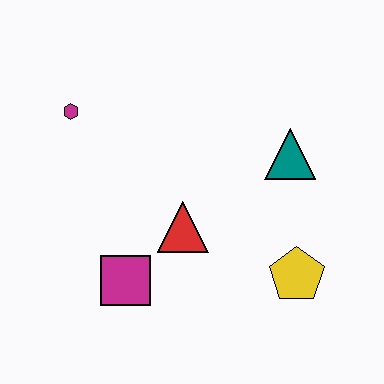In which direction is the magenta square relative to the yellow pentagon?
The magenta square is to the left of the yellow pentagon.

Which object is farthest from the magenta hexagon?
The yellow pentagon is farthest from the magenta hexagon.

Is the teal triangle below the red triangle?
No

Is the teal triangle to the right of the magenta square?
Yes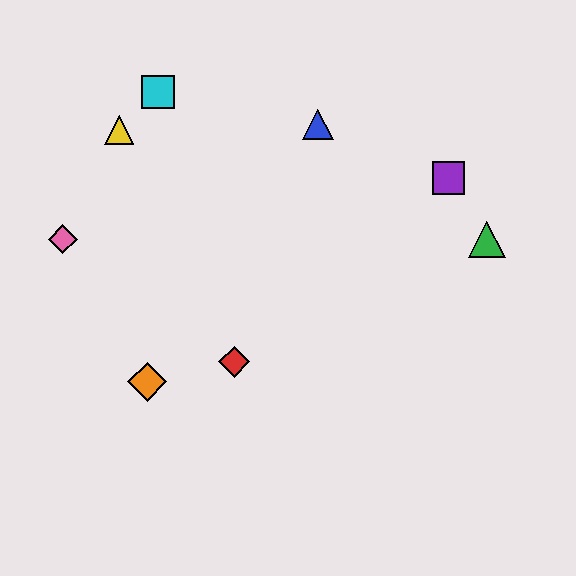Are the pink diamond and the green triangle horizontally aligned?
Yes, both are at y≈239.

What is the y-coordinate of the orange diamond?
The orange diamond is at y≈382.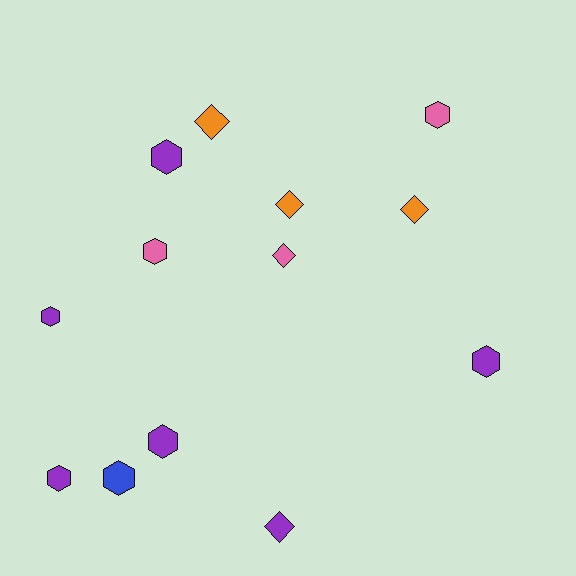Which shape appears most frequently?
Hexagon, with 8 objects.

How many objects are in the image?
There are 13 objects.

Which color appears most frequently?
Purple, with 6 objects.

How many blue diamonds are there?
There are no blue diamonds.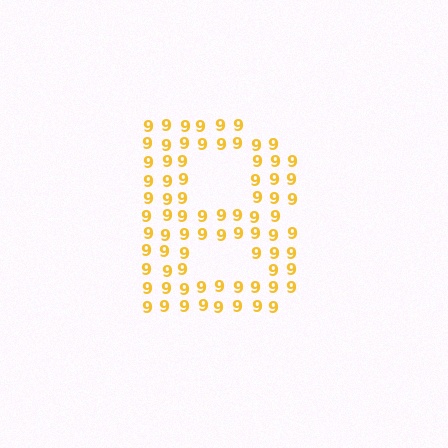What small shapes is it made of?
It is made of small digit 9's.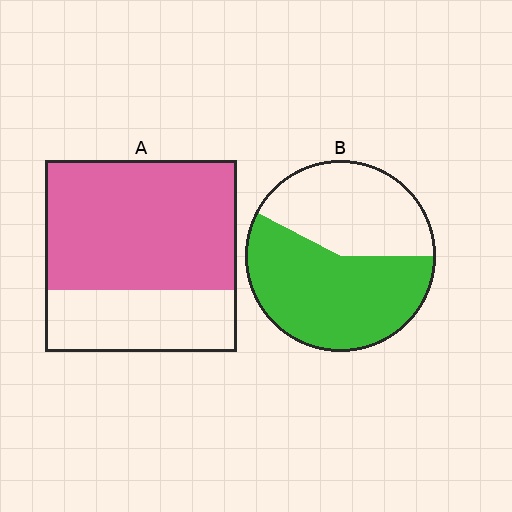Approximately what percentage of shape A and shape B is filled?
A is approximately 70% and B is approximately 60%.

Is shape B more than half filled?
Yes.